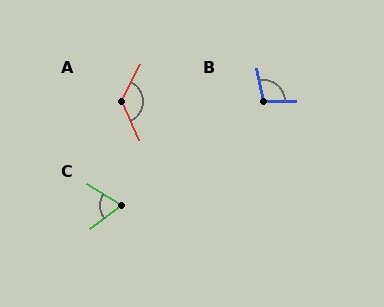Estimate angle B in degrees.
Approximately 101 degrees.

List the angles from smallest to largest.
C (70°), B (101°), A (128°).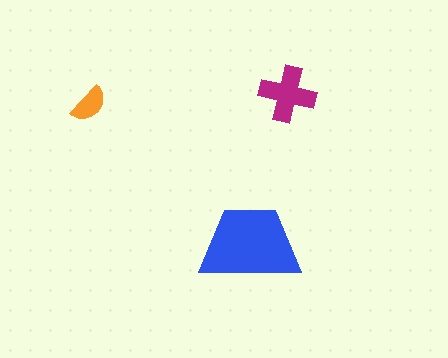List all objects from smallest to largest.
The orange semicircle, the magenta cross, the blue trapezoid.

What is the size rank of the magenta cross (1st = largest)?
2nd.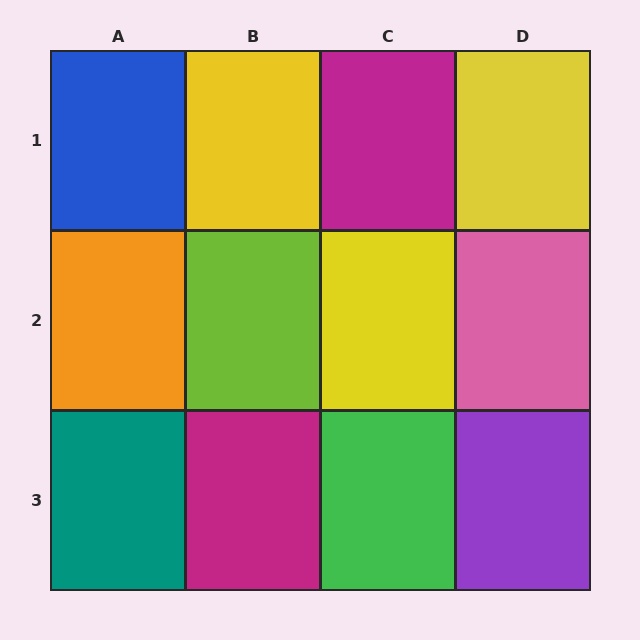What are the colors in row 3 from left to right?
Teal, magenta, green, purple.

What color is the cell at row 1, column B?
Yellow.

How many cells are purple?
1 cell is purple.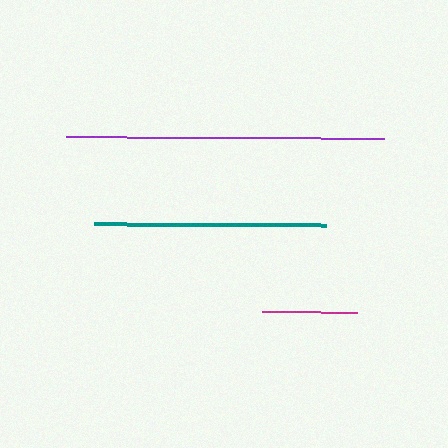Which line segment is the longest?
The purple line is the longest at approximately 318 pixels.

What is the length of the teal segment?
The teal segment is approximately 232 pixels long.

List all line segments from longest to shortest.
From longest to shortest: purple, teal, magenta.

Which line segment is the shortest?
The magenta line is the shortest at approximately 95 pixels.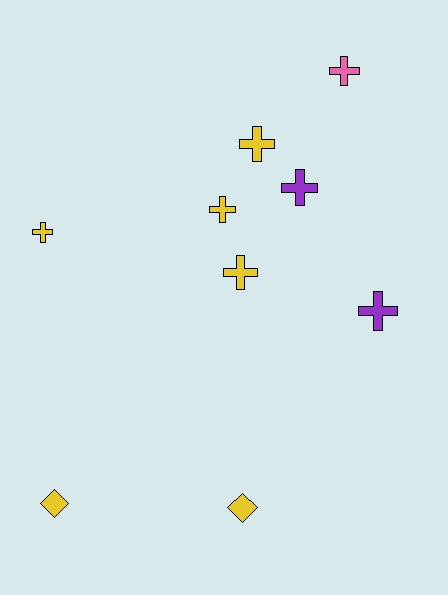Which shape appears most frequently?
Cross, with 7 objects.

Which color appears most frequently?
Yellow, with 6 objects.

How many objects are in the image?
There are 9 objects.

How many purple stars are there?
There are no purple stars.